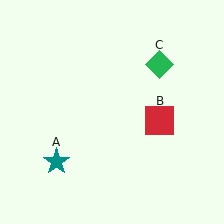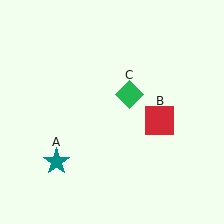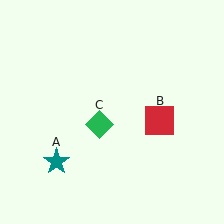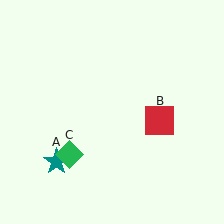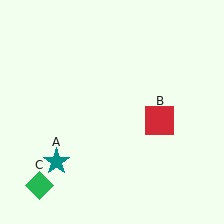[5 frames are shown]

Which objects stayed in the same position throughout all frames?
Teal star (object A) and red square (object B) remained stationary.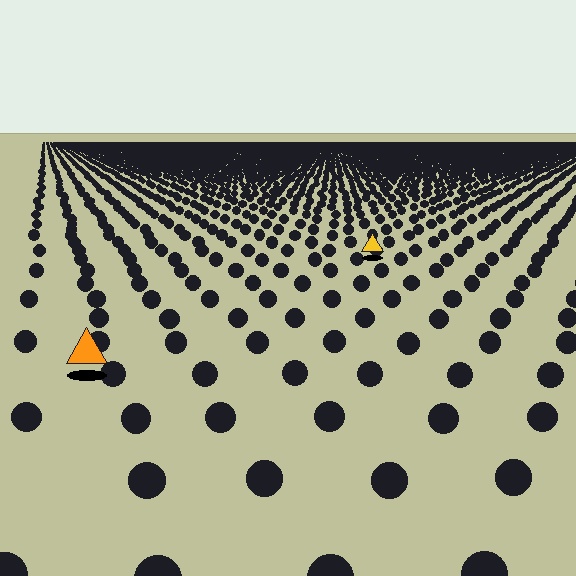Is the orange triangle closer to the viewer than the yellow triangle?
Yes. The orange triangle is closer — you can tell from the texture gradient: the ground texture is coarser near it.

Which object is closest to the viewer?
The orange triangle is closest. The texture marks near it are larger and more spread out.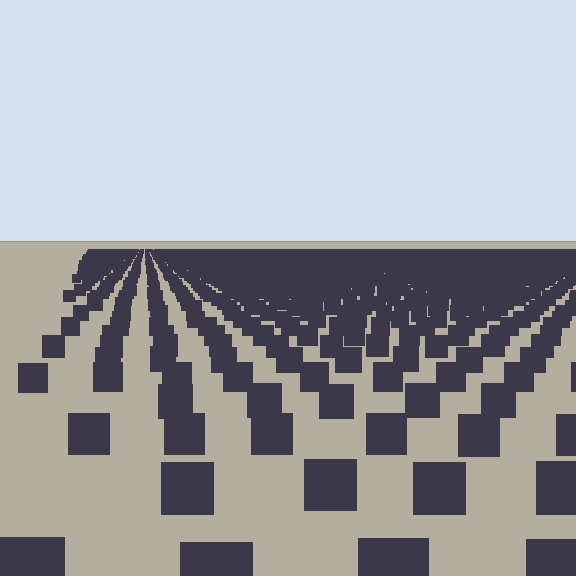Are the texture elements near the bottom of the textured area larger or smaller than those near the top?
Larger. Near the bottom, elements are closer to the viewer and appear at a bigger on-screen size.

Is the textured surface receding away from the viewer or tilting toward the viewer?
The surface is receding away from the viewer. Texture elements get smaller and denser toward the top.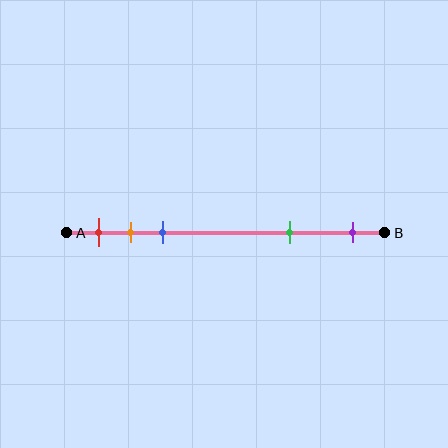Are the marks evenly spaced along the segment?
No, the marks are not evenly spaced.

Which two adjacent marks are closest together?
The orange and blue marks are the closest adjacent pair.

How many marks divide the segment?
There are 5 marks dividing the segment.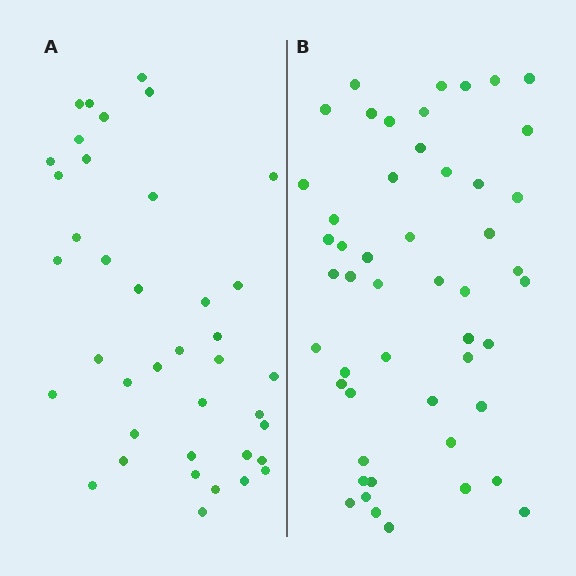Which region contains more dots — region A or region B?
Region B (the right region) has more dots.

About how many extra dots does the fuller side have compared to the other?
Region B has roughly 12 or so more dots than region A.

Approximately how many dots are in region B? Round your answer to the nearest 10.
About 50 dots.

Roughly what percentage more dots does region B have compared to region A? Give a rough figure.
About 30% more.